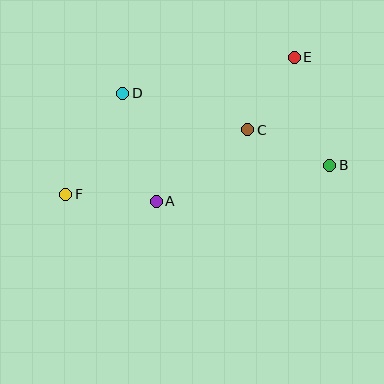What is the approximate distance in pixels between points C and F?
The distance between C and F is approximately 193 pixels.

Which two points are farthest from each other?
Points E and F are farthest from each other.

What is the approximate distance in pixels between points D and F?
The distance between D and F is approximately 116 pixels.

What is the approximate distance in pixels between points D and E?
The distance between D and E is approximately 175 pixels.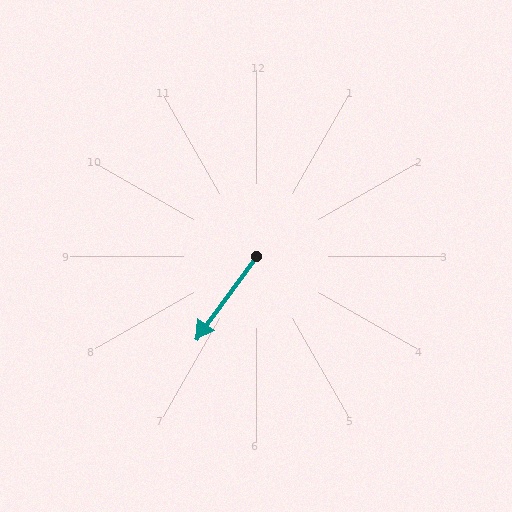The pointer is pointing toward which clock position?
Roughly 7 o'clock.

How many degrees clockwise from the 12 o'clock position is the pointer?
Approximately 216 degrees.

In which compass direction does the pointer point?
Southwest.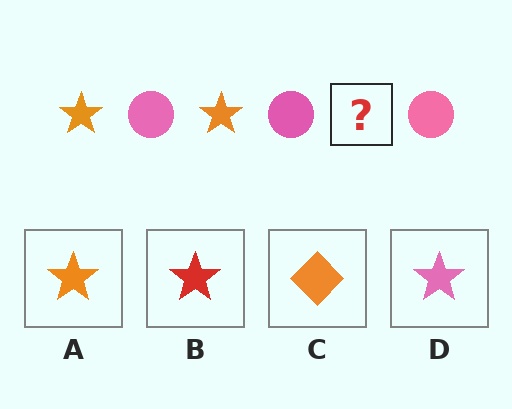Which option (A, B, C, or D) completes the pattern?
A.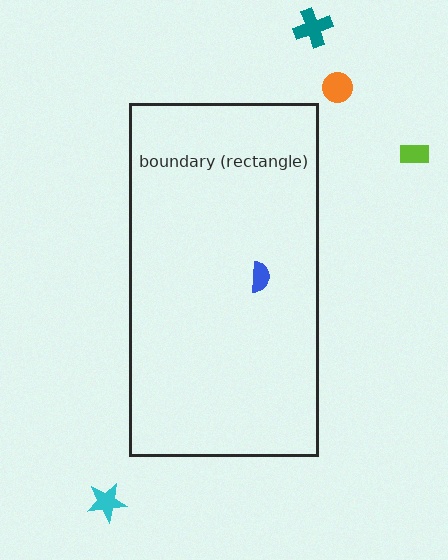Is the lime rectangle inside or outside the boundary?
Outside.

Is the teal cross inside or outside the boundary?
Outside.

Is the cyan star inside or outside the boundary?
Outside.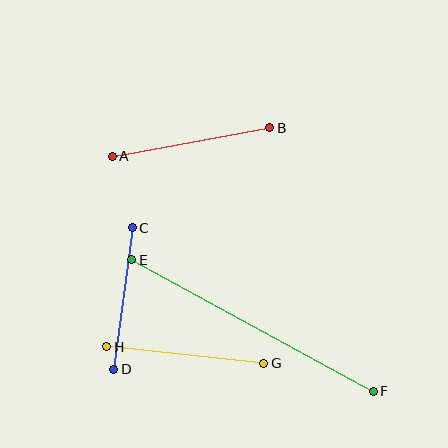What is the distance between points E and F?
The distance is approximately 275 pixels.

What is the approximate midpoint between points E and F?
The midpoint is at approximately (253, 326) pixels.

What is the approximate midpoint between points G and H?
The midpoint is at approximately (185, 355) pixels.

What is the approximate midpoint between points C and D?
The midpoint is at approximately (123, 299) pixels.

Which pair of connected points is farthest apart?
Points E and F are farthest apart.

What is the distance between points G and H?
The distance is approximately 158 pixels.